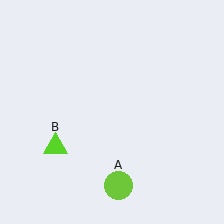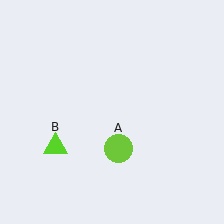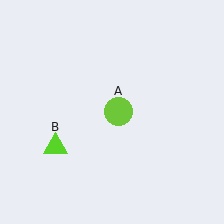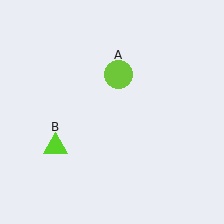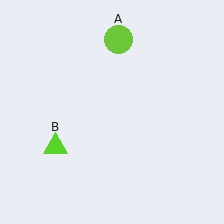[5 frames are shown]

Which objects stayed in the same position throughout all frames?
Lime triangle (object B) remained stationary.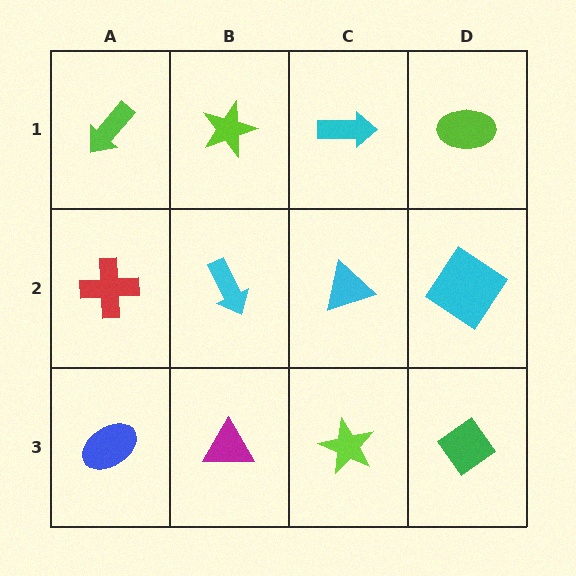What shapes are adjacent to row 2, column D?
A lime ellipse (row 1, column D), a green diamond (row 3, column D), a cyan triangle (row 2, column C).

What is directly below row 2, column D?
A green diamond.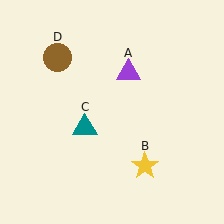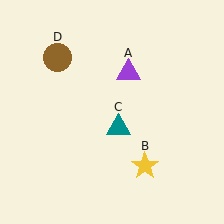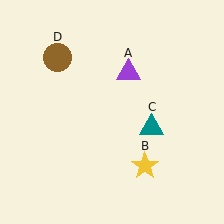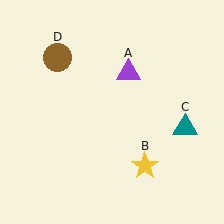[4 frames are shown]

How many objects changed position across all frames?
1 object changed position: teal triangle (object C).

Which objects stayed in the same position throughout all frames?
Purple triangle (object A) and yellow star (object B) and brown circle (object D) remained stationary.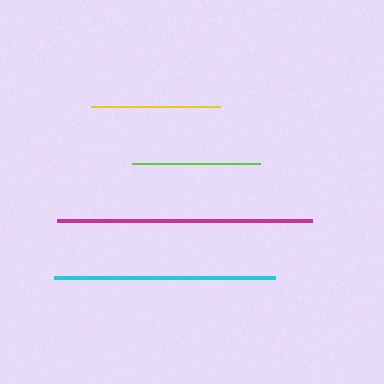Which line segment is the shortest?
The lime line is the shortest at approximately 128 pixels.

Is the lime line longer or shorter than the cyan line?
The cyan line is longer than the lime line.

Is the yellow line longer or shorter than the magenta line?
The magenta line is longer than the yellow line.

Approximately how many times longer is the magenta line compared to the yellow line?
The magenta line is approximately 2.0 times the length of the yellow line.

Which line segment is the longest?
The magenta line is the longest at approximately 255 pixels.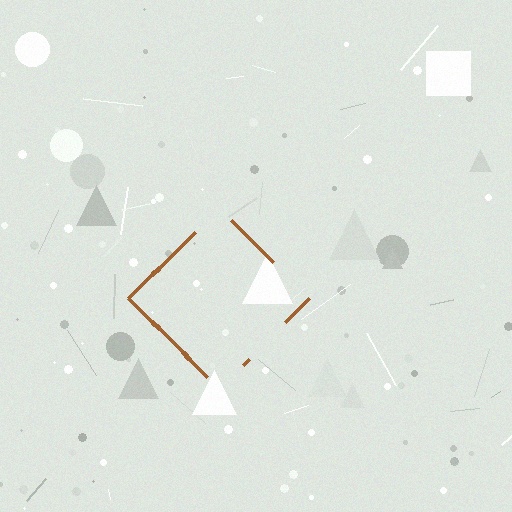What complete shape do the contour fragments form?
The contour fragments form a diamond.